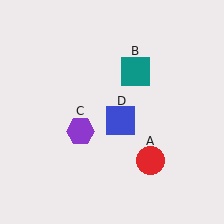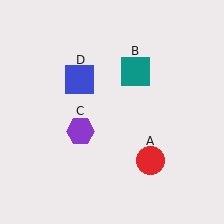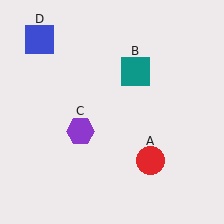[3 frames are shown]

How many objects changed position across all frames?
1 object changed position: blue square (object D).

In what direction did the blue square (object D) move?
The blue square (object D) moved up and to the left.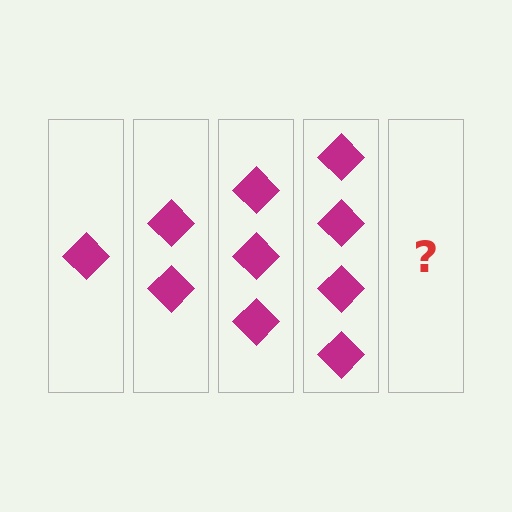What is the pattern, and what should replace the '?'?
The pattern is that each step adds one more diamond. The '?' should be 5 diamonds.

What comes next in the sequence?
The next element should be 5 diamonds.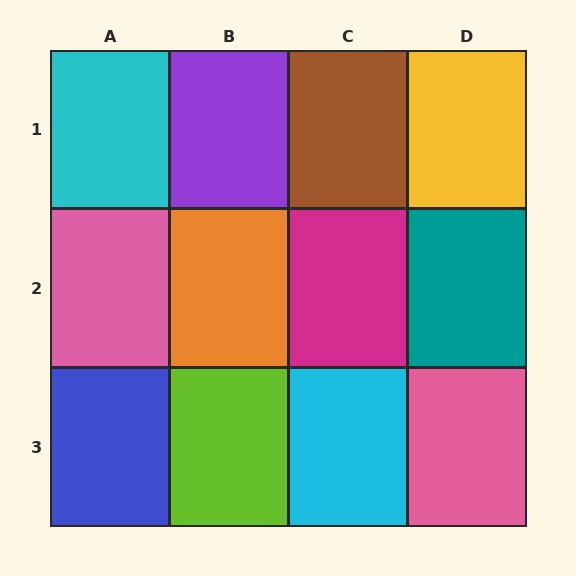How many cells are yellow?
1 cell is yellow.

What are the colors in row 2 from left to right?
Pink, orange, magenta, teal.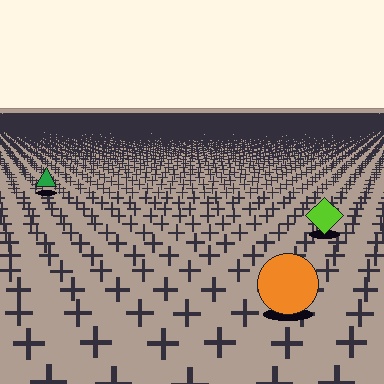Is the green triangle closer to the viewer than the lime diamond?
No. The lime diamond is closer — you can tell from the texture gradient: the ground texture is coarser near it.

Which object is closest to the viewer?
The orange circle is closest. The texture marks near it are larger and more spread out.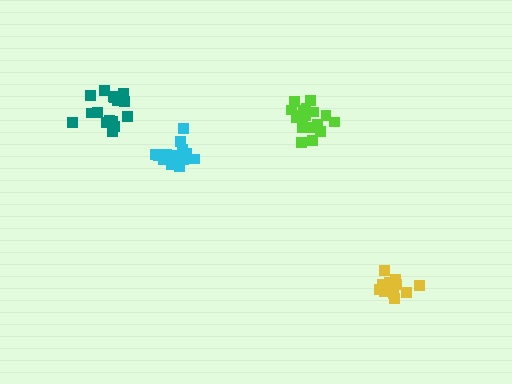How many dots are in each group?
Group 1: 15 dots, Group 2: 18 dots, Group 3: 15 dots, Group 4: 17 dots (65 total).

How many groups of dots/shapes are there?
There are 4 groups.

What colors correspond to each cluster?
The clusters are colored: yellow, lime, cyan, teal.